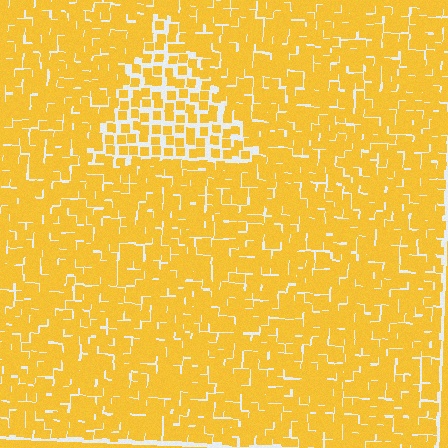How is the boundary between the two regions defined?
The boundary is defined by a change in element density (approximately 1.8x ratio). All elements are the same color, size, and shape.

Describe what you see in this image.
The image contains small yellow elements arranged at two different densities. A triangle-shaped region is visible where the elements are less densely packed than the surrounding area.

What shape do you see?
I see a triangle.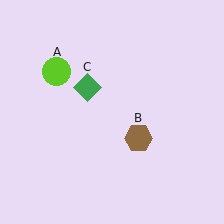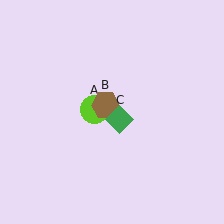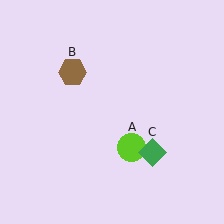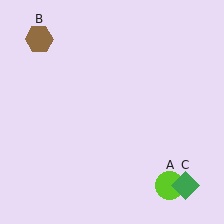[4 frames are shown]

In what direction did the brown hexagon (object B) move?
The brown hexagon (object B) moved up and to the left.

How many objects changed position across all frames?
3 objects changed position: lime circle (object A), brown hexagon (object B), green diamond (object C).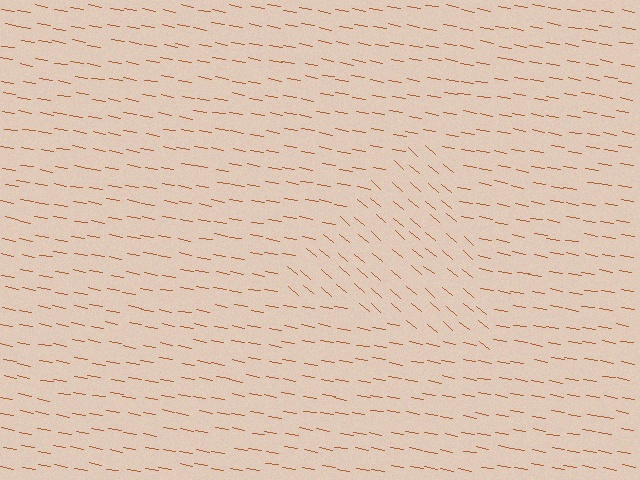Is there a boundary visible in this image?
Yes, there is a texture boundary formed by a change in line orientation.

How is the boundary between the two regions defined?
The boundary is defined purely by a change in line orientation (approximately 30 degrees difference). All lines are the same color and thickness.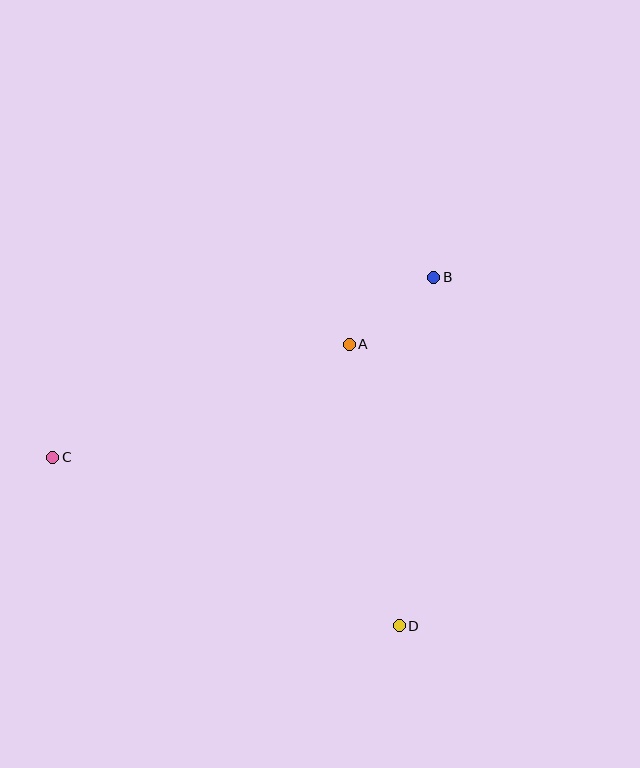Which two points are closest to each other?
Points A and B are closest to each other.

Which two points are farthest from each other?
Points B and C are farthest from each other.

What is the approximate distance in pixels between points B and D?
The distance between B and D is approximately 350 pixels.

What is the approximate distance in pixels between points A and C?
The distance between A and C is approximately 317 pixels.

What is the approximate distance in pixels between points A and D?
The distance between A and D is approximately 286 pixels.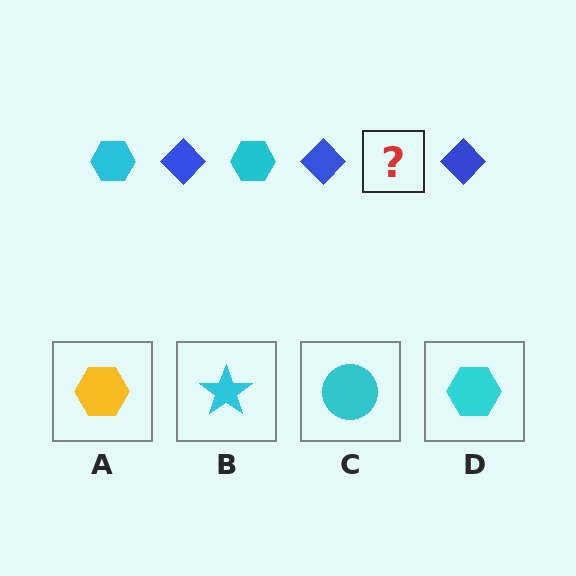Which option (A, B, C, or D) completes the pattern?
D.